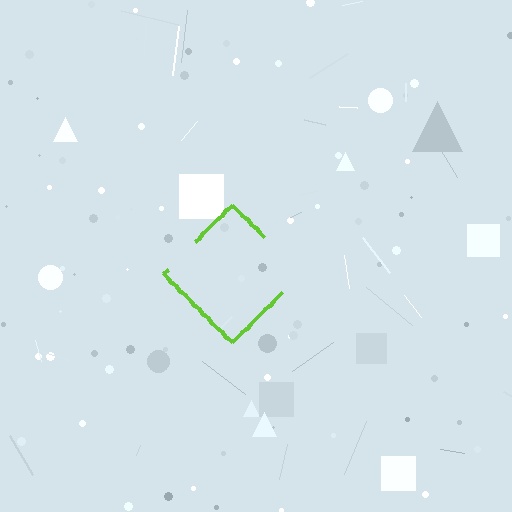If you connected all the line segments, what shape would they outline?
They would outline a diamond.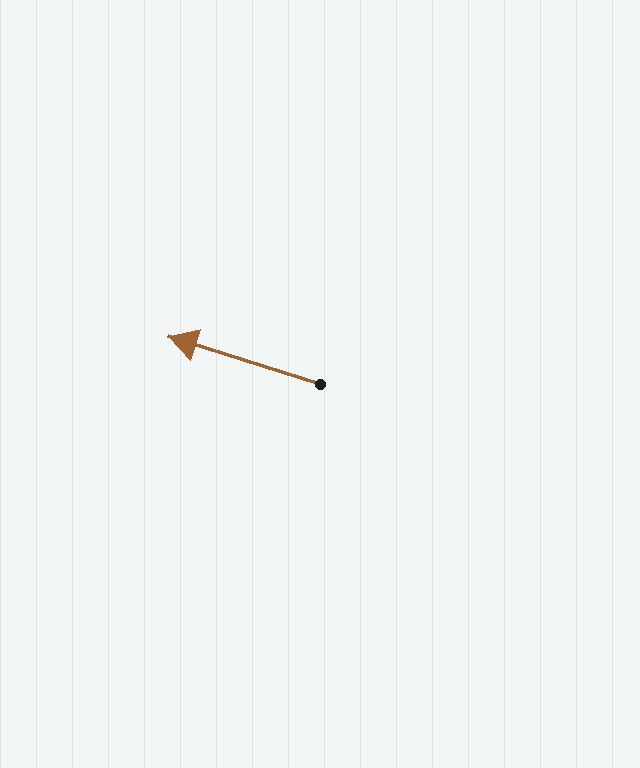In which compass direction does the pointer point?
West.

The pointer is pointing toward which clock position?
Roughly 10 o'clock.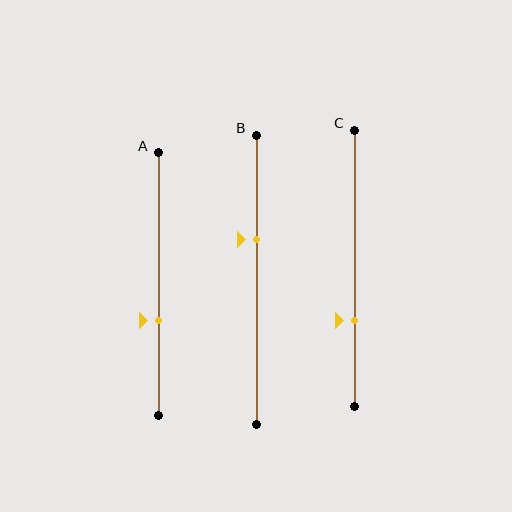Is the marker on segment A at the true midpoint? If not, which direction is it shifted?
No, the marker on segment A is shifted downward by about 14% of the segment length.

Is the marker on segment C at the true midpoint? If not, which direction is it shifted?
No, the marker on segment C is shifted downward by about 19% of the segment length.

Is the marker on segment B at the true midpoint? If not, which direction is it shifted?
No, the marker on segment B is shifted upward by about 14% of the segment length.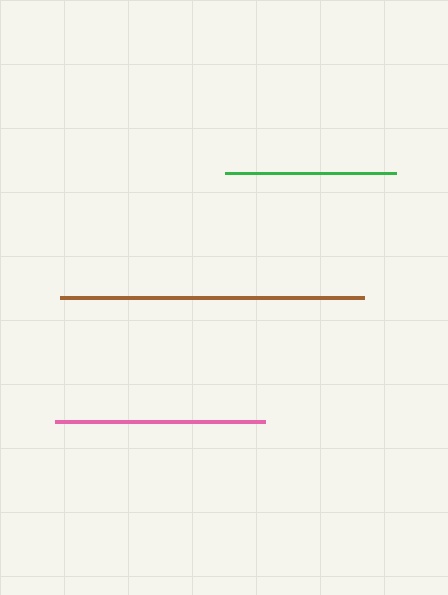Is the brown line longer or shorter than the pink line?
The brown line is longer than the pink line.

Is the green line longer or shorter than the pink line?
The pink line is longer than the green line.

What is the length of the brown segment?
The brown segment is approximately 304 pixels long.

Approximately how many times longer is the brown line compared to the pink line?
The brown line is approximately 1.5 times the length of the pink line.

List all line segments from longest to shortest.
From longest to shortest: brown, pink, green.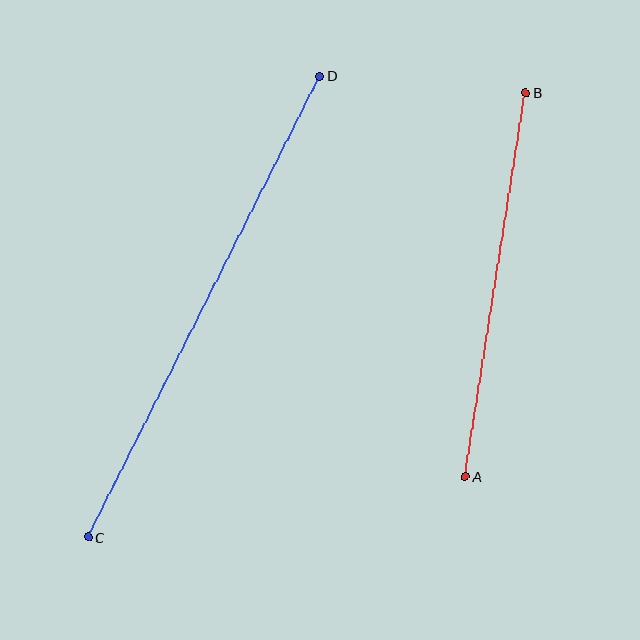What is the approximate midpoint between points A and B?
The midpoint is at approximately (495, 285) pixels.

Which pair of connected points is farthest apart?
Points C and D are farthest apart.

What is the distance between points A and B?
The distance is approximately 389 pixels.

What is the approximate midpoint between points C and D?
The midpoint is at approximately (204, 307) pixels.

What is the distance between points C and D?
The distance is approximately 516 pixels.